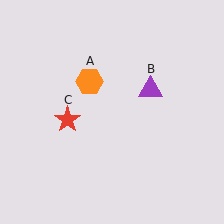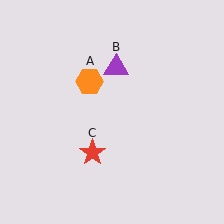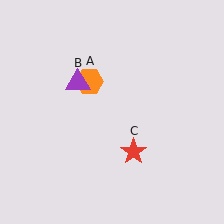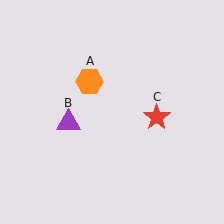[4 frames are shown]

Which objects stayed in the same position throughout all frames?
Orange hexagon (object A) remained stationary.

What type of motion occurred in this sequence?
The purple triangle (object B), red star (object C) rotated counterclockwise around the center of the scene.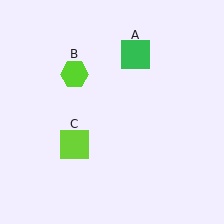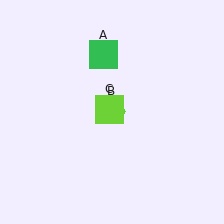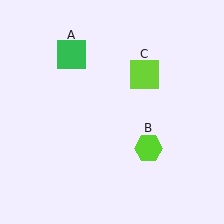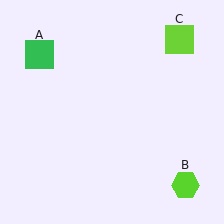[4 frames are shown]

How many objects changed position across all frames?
3 objects changed position: green square (object A), lime hexagon (object B), lime square (object C).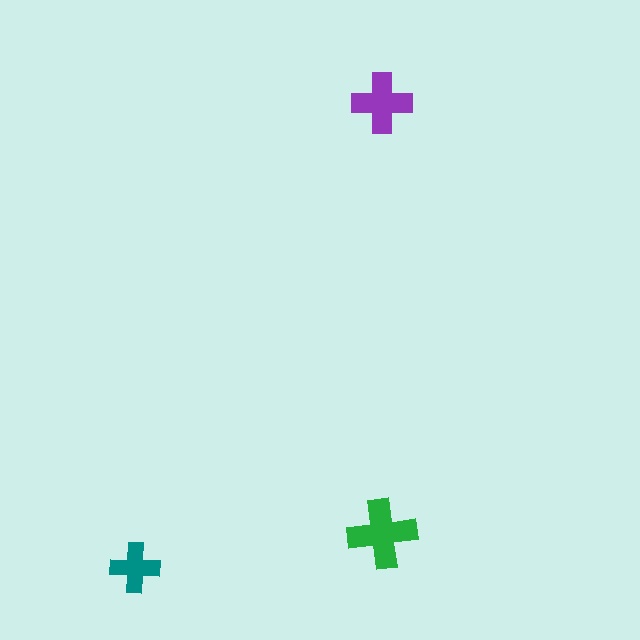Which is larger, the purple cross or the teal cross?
The purple one.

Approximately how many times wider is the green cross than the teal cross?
About 1.5 times wider.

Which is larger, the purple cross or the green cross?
The green one.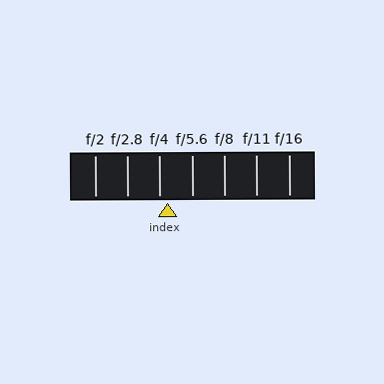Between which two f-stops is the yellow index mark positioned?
The index mark is between f/4 and f/5.6.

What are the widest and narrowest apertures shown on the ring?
The widest aperture shown is f/2 and the narrowest is f/16.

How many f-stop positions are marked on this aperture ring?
There are 7 f-stop positions marked.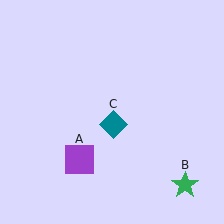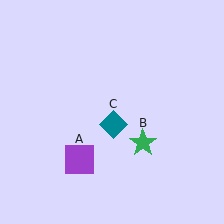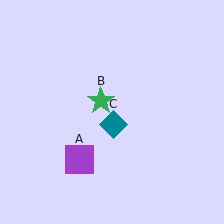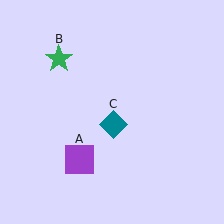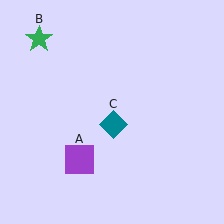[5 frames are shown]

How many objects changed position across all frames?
1 object changed position: green star (object B).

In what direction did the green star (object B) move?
The green star (object B) moved up and to the left.